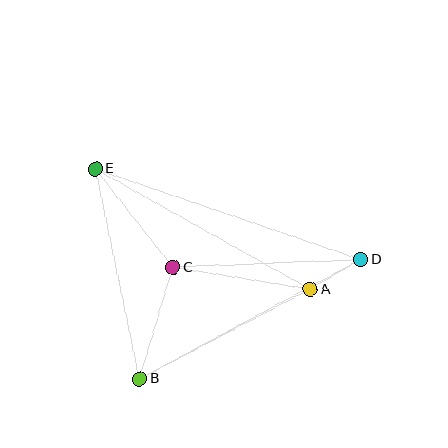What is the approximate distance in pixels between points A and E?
The distance between A and E is approximately 246 pixels.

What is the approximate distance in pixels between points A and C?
The distance between A and C is approximately 139 pixels.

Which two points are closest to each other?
Points A and D are closest to each other.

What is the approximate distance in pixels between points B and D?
The distance between B and D is approximately 251 pixels.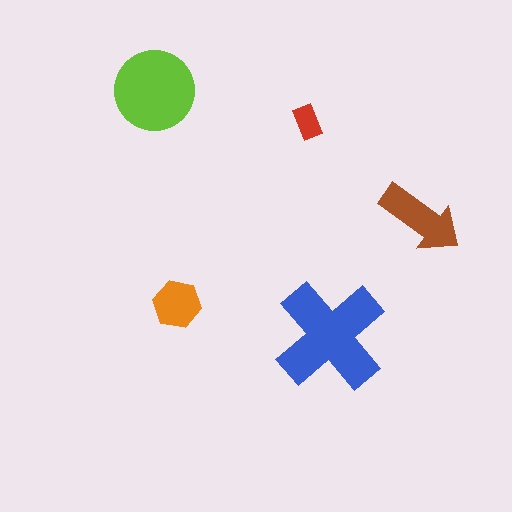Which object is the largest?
The blue cross.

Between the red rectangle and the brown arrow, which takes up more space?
The brown arrow.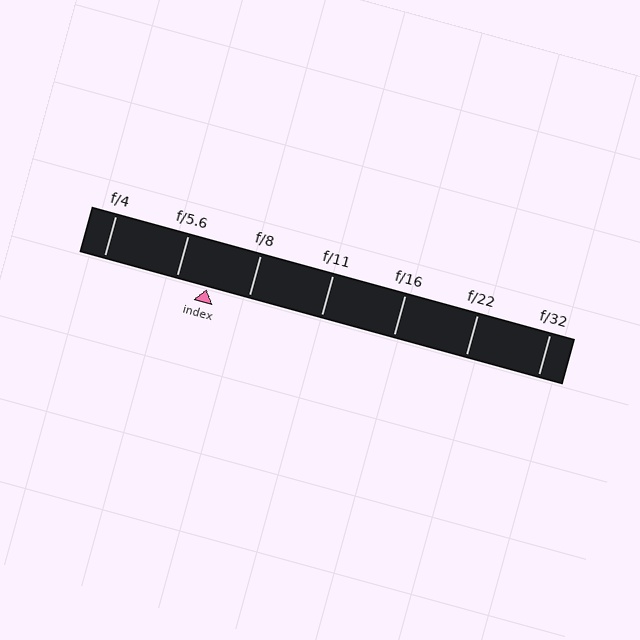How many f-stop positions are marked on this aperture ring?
There are 7 f-stop positions marked.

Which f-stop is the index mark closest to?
The index mark is closest to f/5.6.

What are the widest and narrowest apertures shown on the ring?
The widest aperture shown is f/4 and the narrowest is f/32.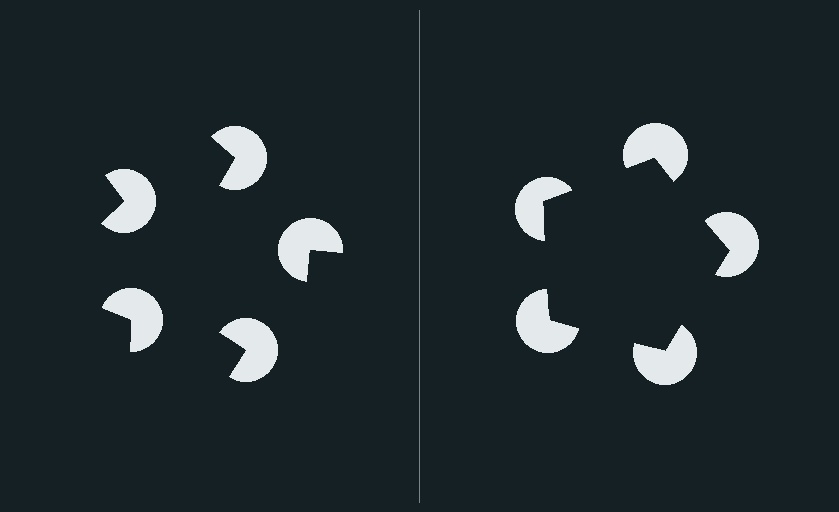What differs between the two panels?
The pac-man discs are positioned identically on both sides; only the wedge orientations differ. On the right they align to a pentagon; on the left they are misaligned.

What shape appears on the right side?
An illusory pentagon.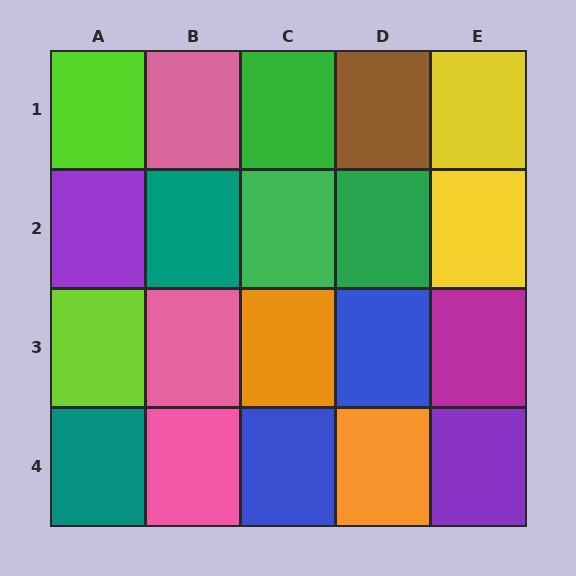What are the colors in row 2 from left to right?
Purple, teal, green, green, yellow.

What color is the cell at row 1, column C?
Green.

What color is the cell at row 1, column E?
Yellow.